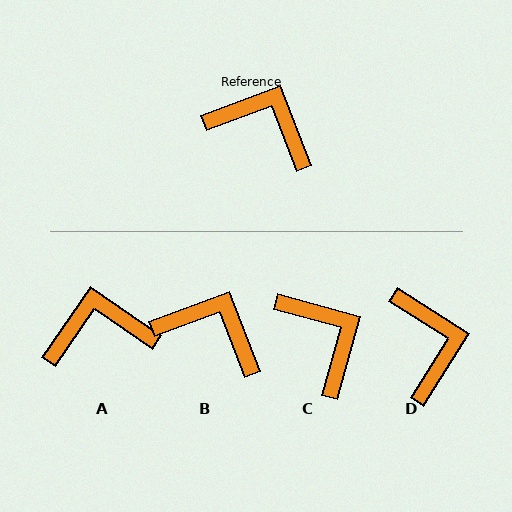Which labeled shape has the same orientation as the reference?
B.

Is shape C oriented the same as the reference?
No, it is off by about 36 degrees.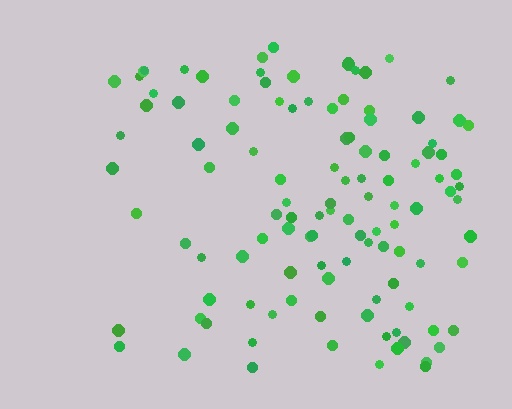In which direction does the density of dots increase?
From left to right, with the right side densest.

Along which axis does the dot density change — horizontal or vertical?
Horizontal.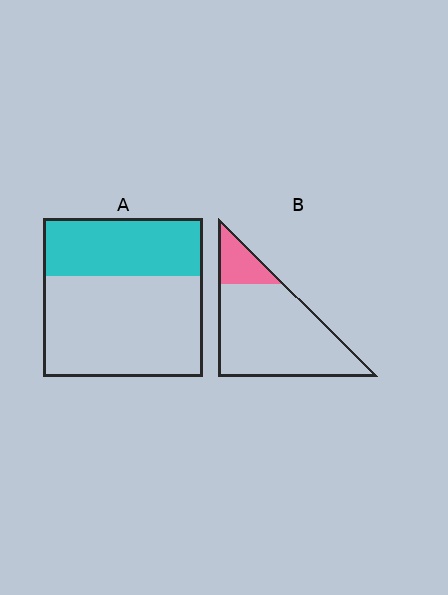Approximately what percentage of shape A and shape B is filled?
A is approximately 35% and B is approximately 15%.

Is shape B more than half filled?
No.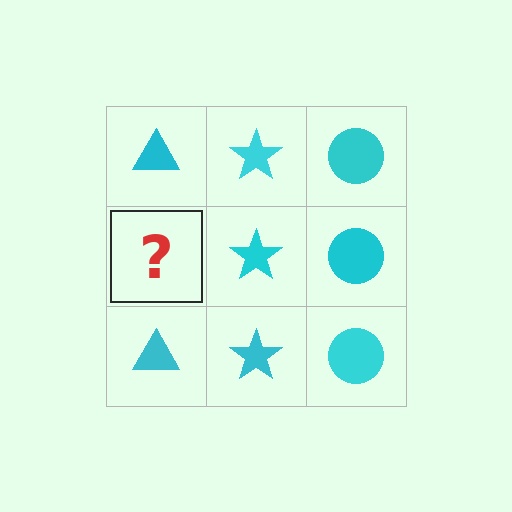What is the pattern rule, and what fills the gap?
The rule is that each column has a consistent shape. The gap should be filled with a cyan triangle.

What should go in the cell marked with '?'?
The missing cell should contain a cyan triangle.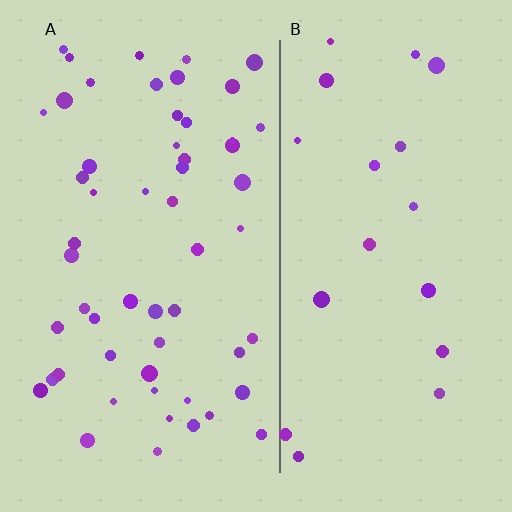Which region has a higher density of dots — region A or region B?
A (the left).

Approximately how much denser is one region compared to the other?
Approximately 2.8× — region A over region B.